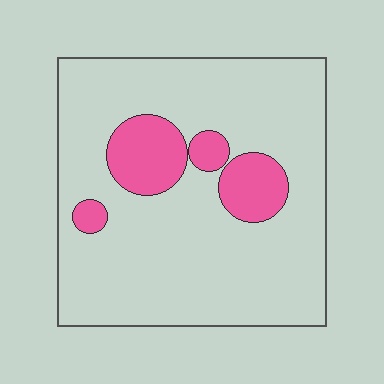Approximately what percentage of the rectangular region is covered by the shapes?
Approximately 15%.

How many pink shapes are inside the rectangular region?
4.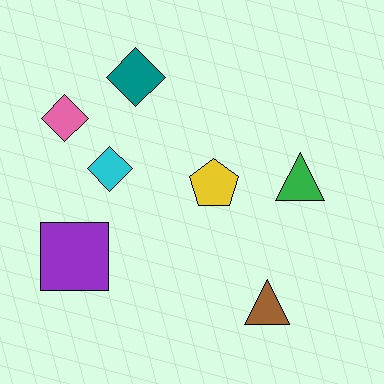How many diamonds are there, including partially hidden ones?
There are 3 diamonds.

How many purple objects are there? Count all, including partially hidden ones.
There is 1 purple object.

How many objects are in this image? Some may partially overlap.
There are 7 objects.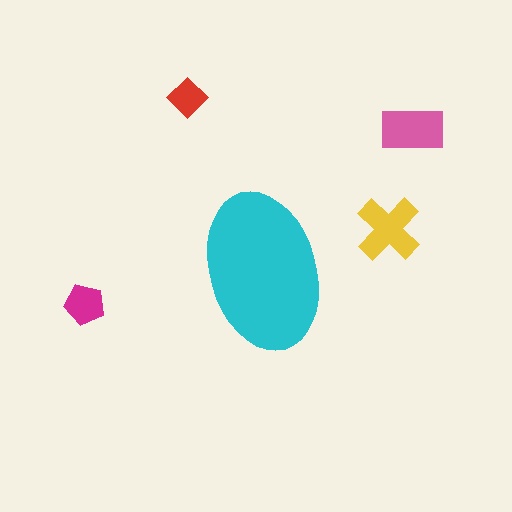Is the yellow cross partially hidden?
No, the yellow cross is fully visible.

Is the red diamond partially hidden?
No, the red diamond is fully visible.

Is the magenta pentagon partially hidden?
No, the magenta pentagon is fully visible.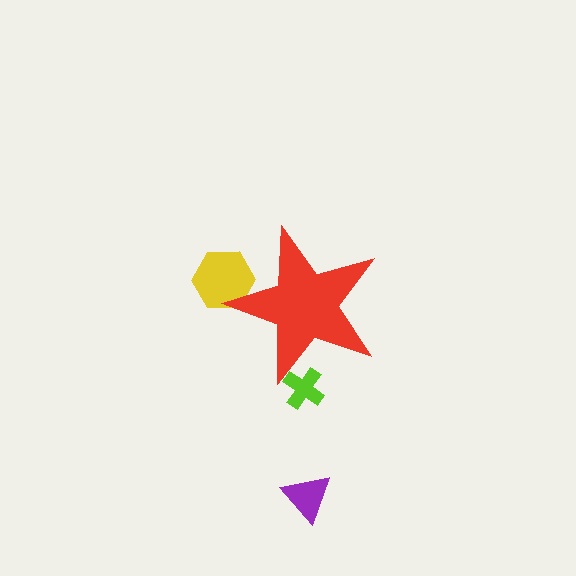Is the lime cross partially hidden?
Yes, the lime cross is partially hidden behind the red star.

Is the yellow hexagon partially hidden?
Yes, the yellow hexagon is partially hidden behind the red star.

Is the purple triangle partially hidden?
No, the purple triangle is fully visible.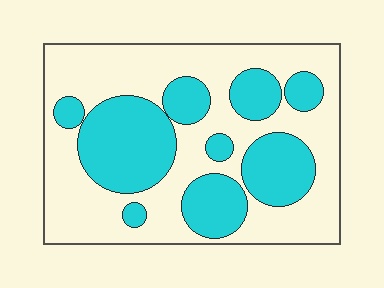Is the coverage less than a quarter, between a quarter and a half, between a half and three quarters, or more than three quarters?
Between a quarter and a half.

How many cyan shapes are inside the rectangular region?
9.